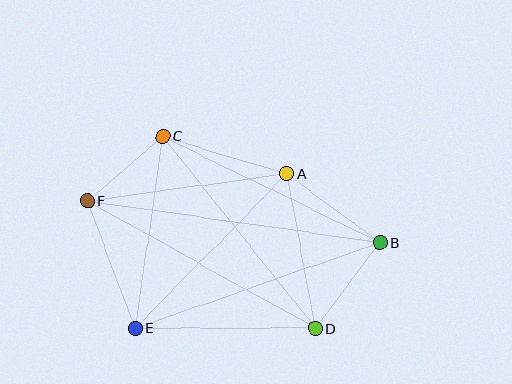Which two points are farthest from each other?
Points B and F are farthest from each other.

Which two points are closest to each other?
Points C and F are closest to each other.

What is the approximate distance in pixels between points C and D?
The distance between C and D is approximately 245 pixels.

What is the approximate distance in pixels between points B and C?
The distance between B and C is approximately 242 pixels.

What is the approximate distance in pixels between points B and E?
The distance between B and E is approximately 260 pixels.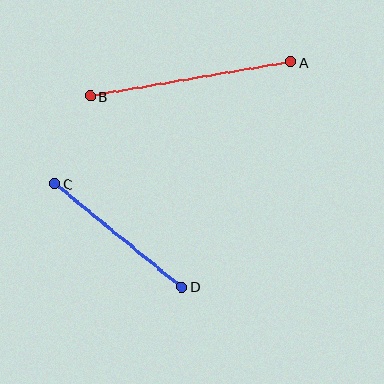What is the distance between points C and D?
The distance is approximately 163 pixels.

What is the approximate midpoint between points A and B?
The midpoint is at approximately (190, 79) pixels.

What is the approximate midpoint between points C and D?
The midpoint is at approximately (118, 235) pixels.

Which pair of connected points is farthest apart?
Points A and B are farthest apart.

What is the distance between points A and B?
The distance is approximately 203 pixels.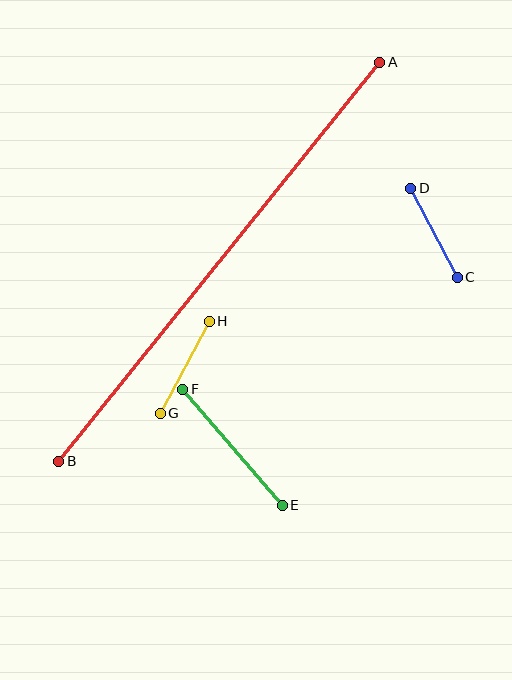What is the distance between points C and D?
The distance is approximately 100 pixels.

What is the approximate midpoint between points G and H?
The midpoint is at approximately (185, 367) pixels.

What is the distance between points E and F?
The distance is approximately 153 pixels.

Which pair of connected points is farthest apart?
Points A and B are farthest apart.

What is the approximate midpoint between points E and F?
The midpoint is at approximately (233, 447) pixels.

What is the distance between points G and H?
The distance is approximately 104 pixels.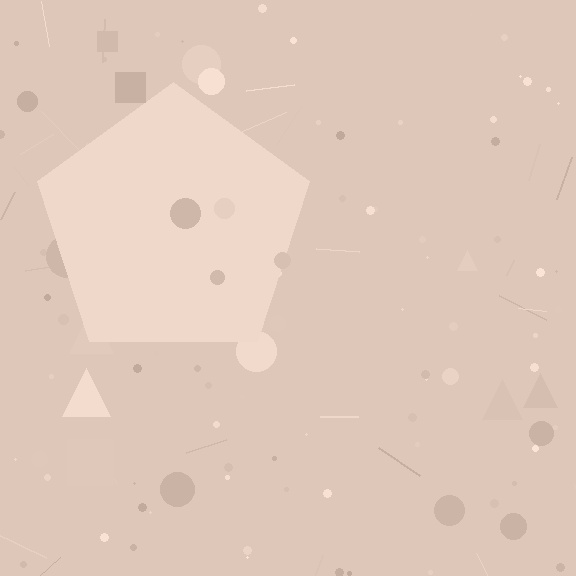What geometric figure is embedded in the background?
A pentagon is embedded in the background.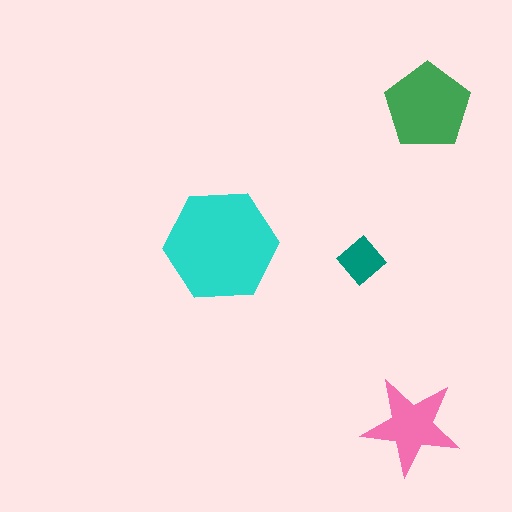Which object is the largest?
The cyan hexagon.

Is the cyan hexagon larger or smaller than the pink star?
Larger.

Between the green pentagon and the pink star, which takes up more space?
The green pentagon.